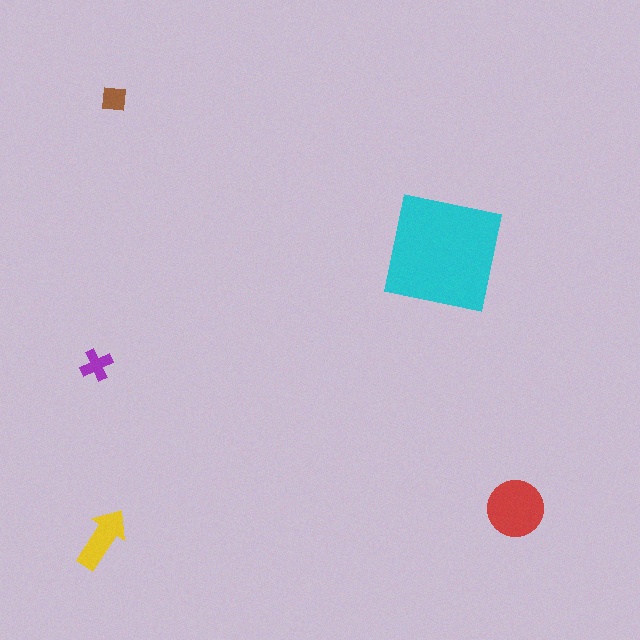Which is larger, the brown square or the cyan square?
The cyan square.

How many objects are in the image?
There are 5 objects in the image.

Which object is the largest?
The cyan square.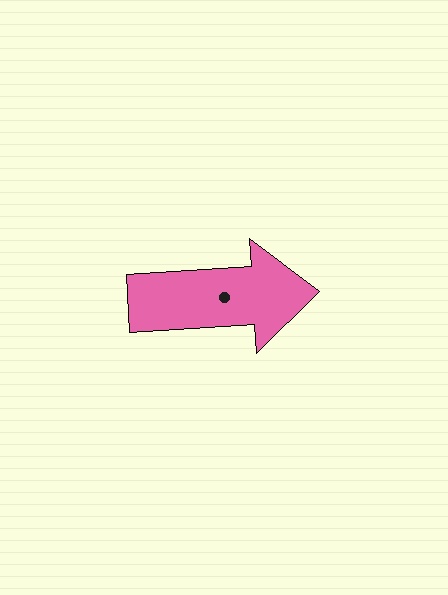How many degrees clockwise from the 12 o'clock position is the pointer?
Approximately 86 degrees.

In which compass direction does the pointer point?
East.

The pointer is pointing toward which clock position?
Roughly 3 o'clock.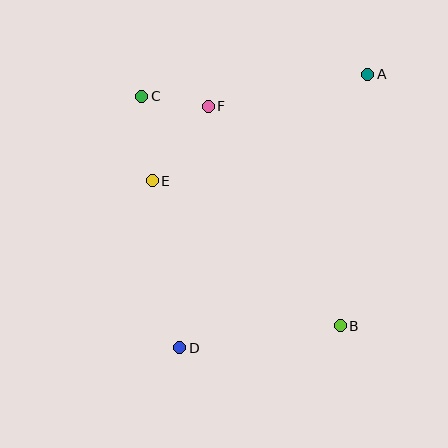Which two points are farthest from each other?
Points A and D are farthest from each other.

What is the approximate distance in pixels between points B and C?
The distance between B and C is approximately 304 pixels.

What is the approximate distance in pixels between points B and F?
The distance between B and F is approximately 256 pixels.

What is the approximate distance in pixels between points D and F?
The distance between D and F is approximately 243 pixels.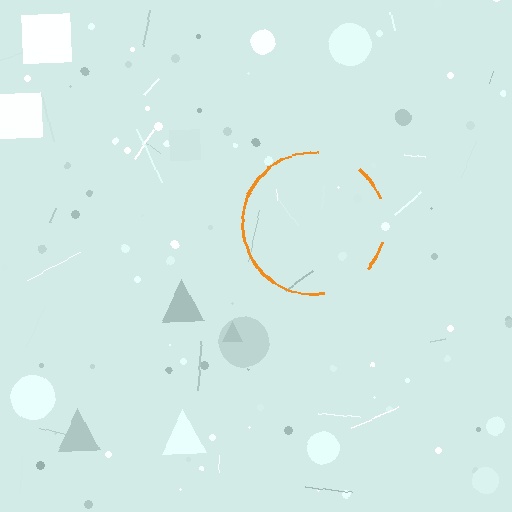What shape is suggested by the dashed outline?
The dashed outline suggests a circle.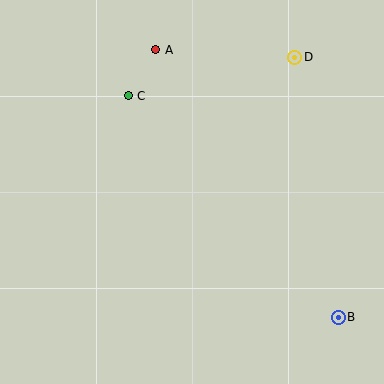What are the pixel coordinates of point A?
Point A is at (156, 50).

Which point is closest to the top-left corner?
Point C is closest to the top-left corner.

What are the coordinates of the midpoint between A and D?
The midpoint between A and D is at (225, 54).